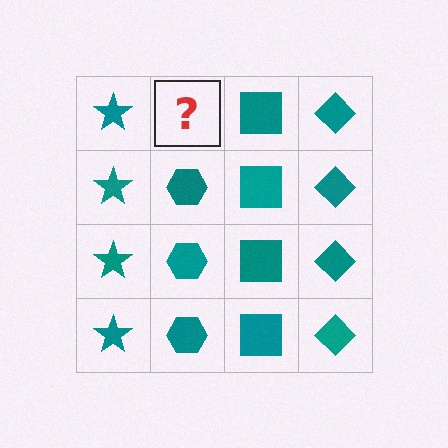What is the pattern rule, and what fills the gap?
The rule is that each column has a consistent shape. The gap should be filled with a teal hexagon.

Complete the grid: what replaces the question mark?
The question mark should be replaced with a teal hexagon.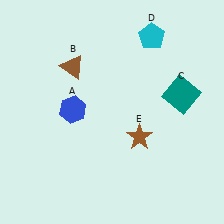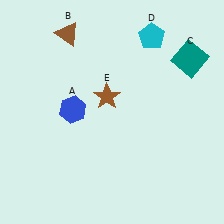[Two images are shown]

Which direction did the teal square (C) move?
The teal square (C) moved up.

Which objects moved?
The objects that moved are: the brown triangle (B), the teal square (C), the brown star (E).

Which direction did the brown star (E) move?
The brown star (E) moved up.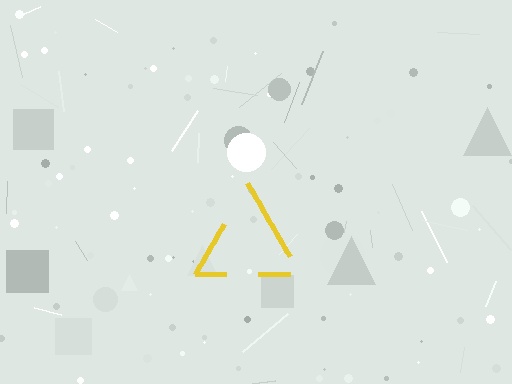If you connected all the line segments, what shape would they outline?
They would outline a triangle.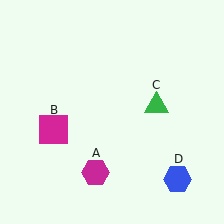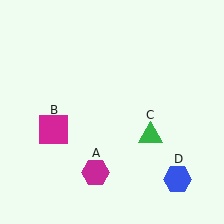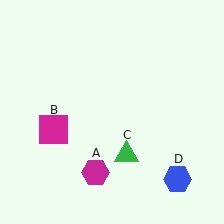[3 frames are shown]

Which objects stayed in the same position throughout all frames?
Magenta hexagon (object A) and magenta square (object B) and blue hexagon (object D) remained stationary.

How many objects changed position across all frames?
1 object changed position: green triangle (object C).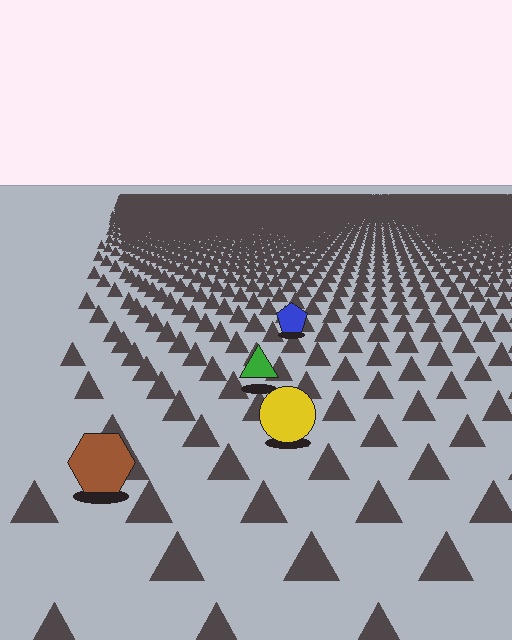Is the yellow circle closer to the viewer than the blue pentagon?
Yes. The yellow circle is closer — you can tell from the texture gradient: the ground texture is coarser near it.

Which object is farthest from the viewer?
The blue pentagon is farthest from the viewer. It appears smaller and the ground texture around it is denser.